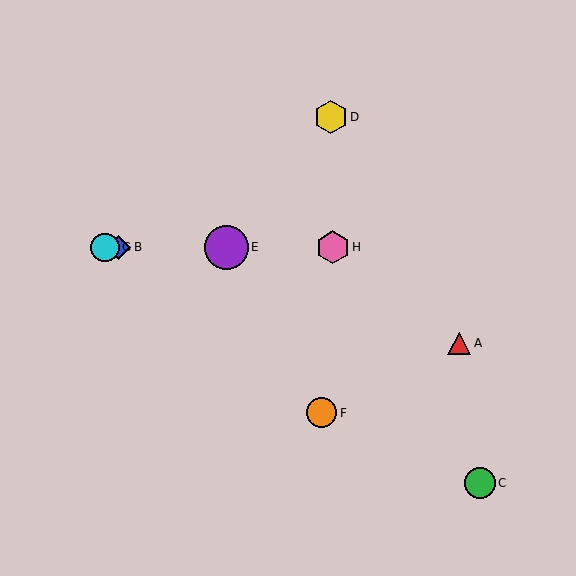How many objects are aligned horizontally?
4 objects (B, E, G, H) are aligned horizontally.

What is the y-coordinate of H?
Object H is at y≈247.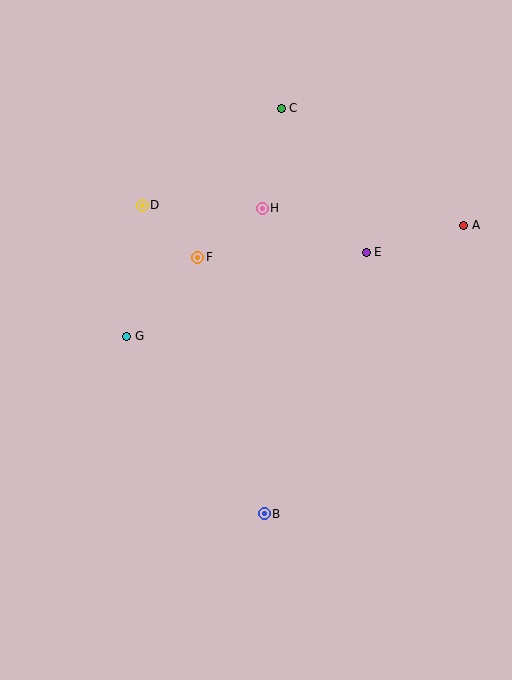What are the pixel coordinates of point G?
Point G is at (127, 336).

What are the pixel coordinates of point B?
Point B is at (264, 514).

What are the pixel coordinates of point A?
Point A is at (464, 225).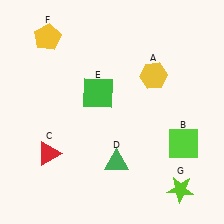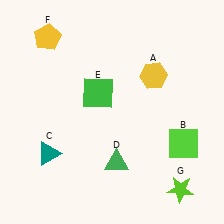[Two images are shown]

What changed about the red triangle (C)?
In Image 1, C is red. In Image 2, it changed to teal.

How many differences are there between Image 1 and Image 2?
There is 1 difference between the two images.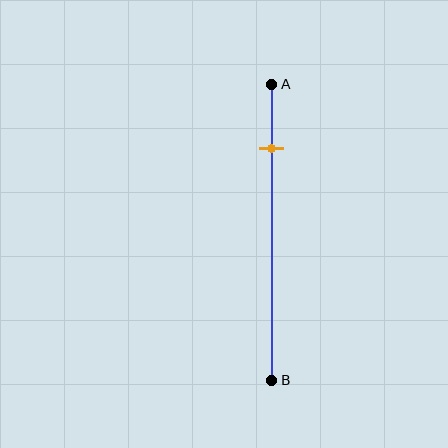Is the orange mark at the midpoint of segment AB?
No, the mark is at about 20% from A, not at the 50% midpoint.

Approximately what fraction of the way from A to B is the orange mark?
The orange mark is approximately 20% of the way from A to B.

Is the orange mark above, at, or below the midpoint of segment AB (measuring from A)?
The orange mark is above the midpoint of segment AB.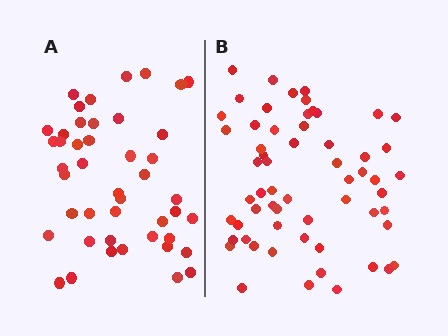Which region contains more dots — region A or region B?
Region B (the right region) has more dots.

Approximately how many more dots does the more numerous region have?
Region B has approximately 15 more dots than region A.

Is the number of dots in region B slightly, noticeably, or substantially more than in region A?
Region B has noticeably more, but not dramatically so. The ratio is roughly 1.3 to 1.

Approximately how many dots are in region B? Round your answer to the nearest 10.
About 60 dots.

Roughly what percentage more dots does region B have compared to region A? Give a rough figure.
About 35% more.